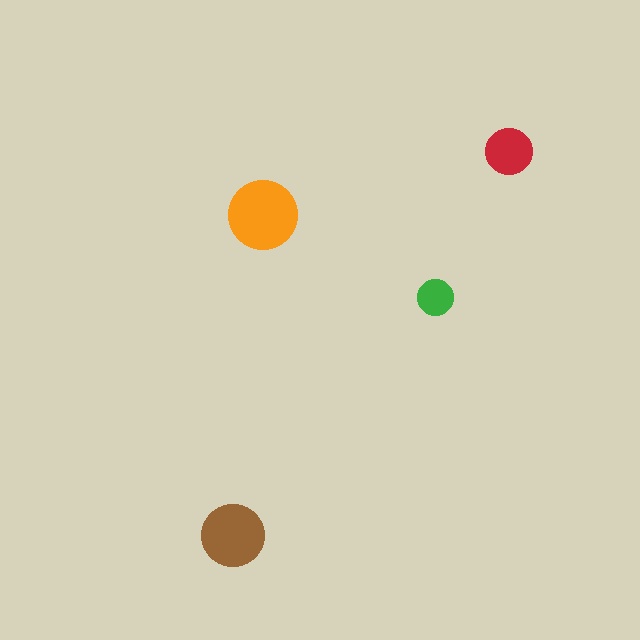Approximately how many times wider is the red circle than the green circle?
About 1.5 times wider.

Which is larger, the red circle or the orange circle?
The orange one.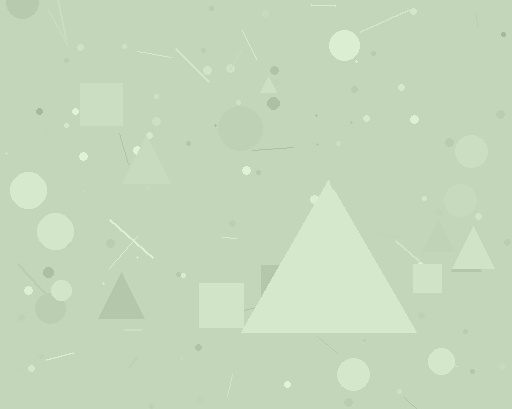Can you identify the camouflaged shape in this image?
The camouflaged shape is a triangle.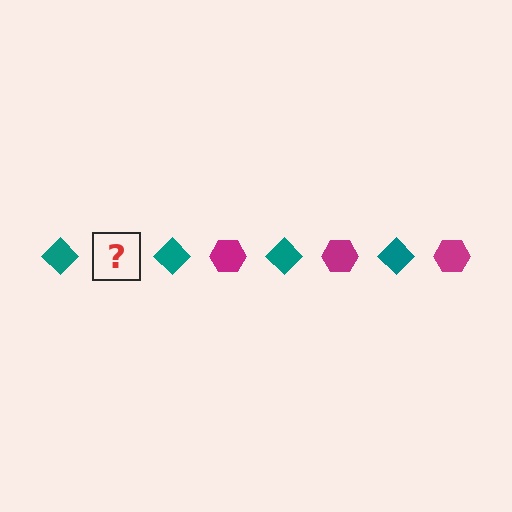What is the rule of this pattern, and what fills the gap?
The rule is that the pattern alternates between teal diamond and magenta hexagon. The gap should be filled with a magenta hexagon.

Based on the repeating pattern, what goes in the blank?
The blank should be a magenta hexagon.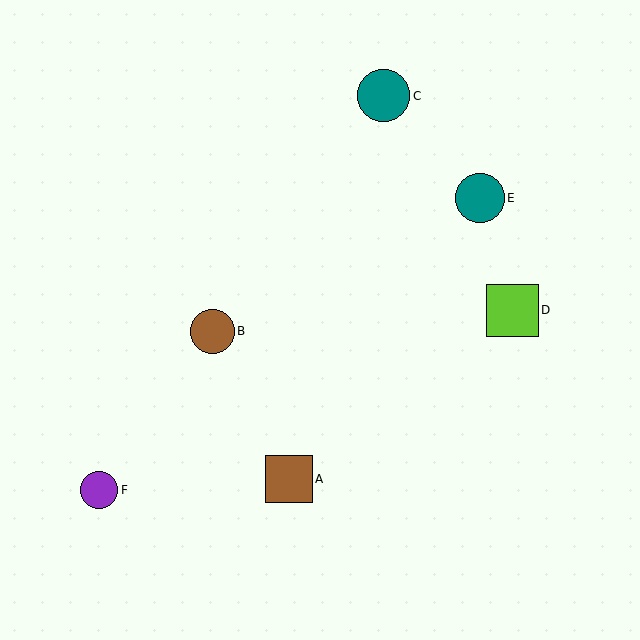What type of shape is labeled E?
Shape E is a teal circle.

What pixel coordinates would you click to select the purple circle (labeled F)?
Click at (99, 490) to select the purple circle F.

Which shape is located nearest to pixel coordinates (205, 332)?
The brown circle (labeled B) at (212, 331) is nearest to that location.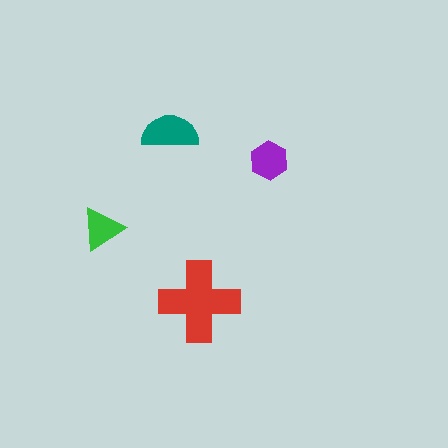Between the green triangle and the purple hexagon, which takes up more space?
The purple hexagon.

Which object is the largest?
The red cross.